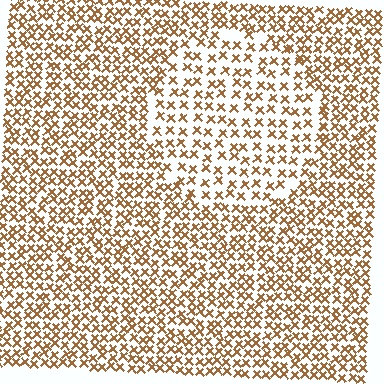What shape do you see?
I see a circle.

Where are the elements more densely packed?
The elements are more densely packed outside the circle boundary.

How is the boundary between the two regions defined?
The boundary is defined by a change in element density (approximately 1.7x ratio). All elements are the same color, size, and shape.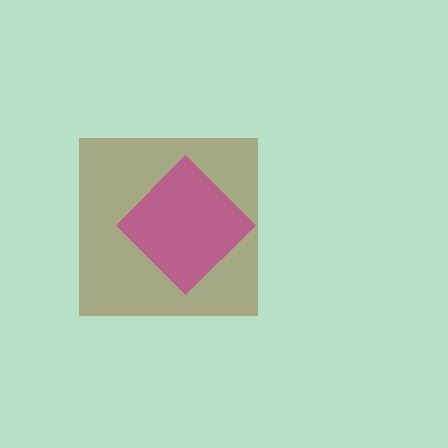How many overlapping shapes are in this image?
There are 2 overlapping shapes in the image.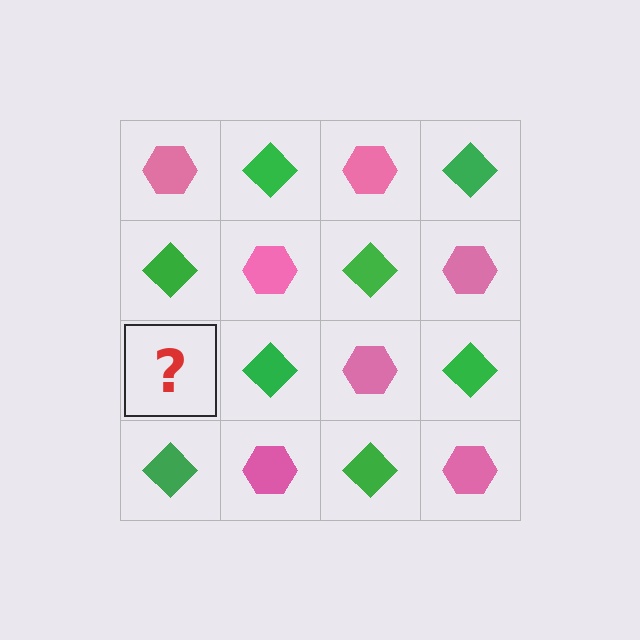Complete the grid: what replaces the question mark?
The question mark should be replaced with a pink hexagon.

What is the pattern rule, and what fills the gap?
The rule is that it alternates pink hexagon and green diamond in a checkerboard pattern. The gap should be filled with a pink hexagon.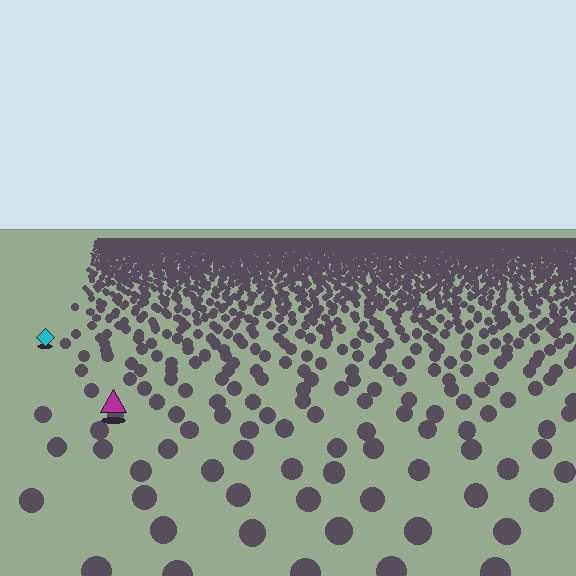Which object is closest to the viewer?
The magenta triangle is closest. The texture marks near it are larger and more spread out.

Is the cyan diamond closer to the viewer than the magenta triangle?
No. The magenta triangle is closer — you can tell from the texture gradient: the ground texture is coarser near it.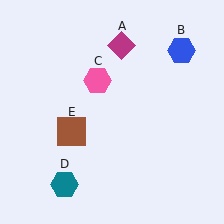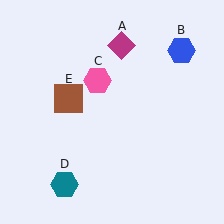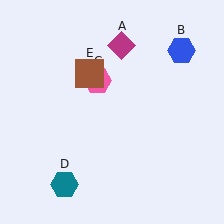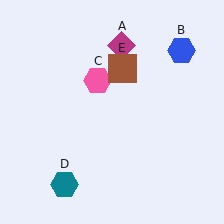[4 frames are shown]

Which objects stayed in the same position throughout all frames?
Magenta diamond (object A) and blue hexagon (object B) and pink hexagon (object C) and teal hexagon (object D) remained stationary.